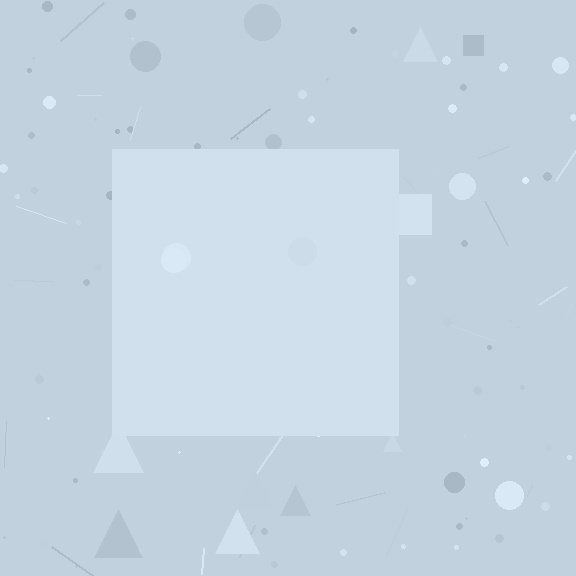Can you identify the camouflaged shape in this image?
The camouflaged shape is a square.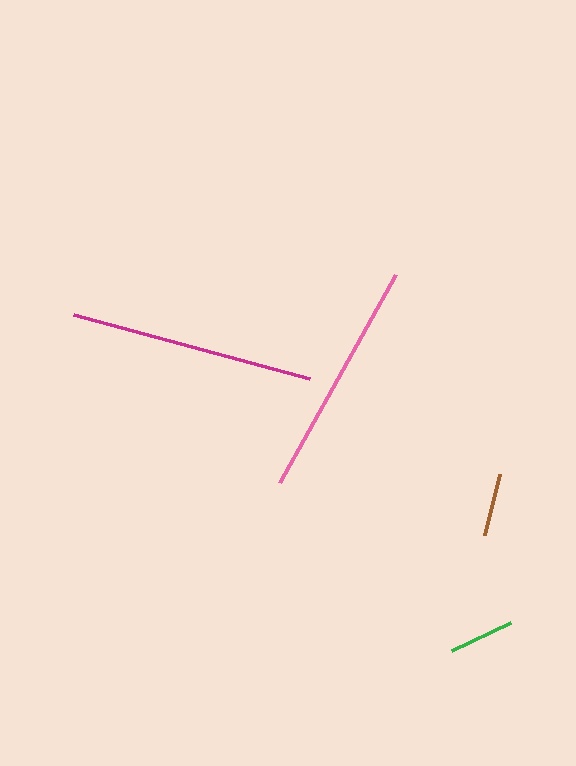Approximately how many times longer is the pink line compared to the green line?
The pink line is approximately 3.7 times the length of the green line.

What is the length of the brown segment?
The brown segment is approximately 63 pixels long.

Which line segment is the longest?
The magenta line is the longest at approximately 244 pixels.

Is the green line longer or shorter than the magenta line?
The magenta line is longer than the green line.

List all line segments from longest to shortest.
From longest to shortest: magenta, pink, green, brown.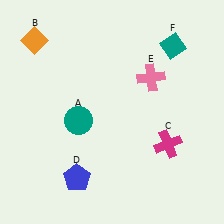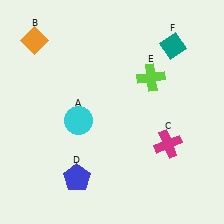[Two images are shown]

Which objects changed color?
A changed from teal to cyan. E changed from pink to lime.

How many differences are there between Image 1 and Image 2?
There are 2 differences between the two images.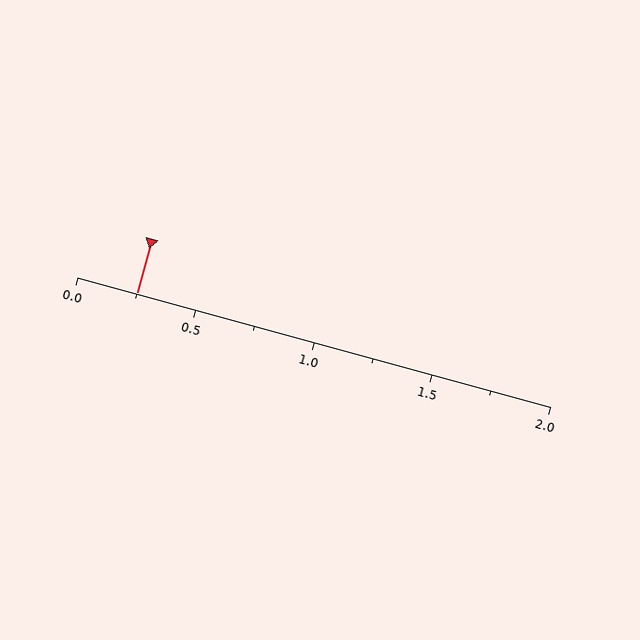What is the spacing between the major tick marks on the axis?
The major ticks are spaced 0.5 apart.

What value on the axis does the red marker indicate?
The marker indicates approximately 0.25.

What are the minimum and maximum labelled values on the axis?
The axis runs from 0.0 to 2.0.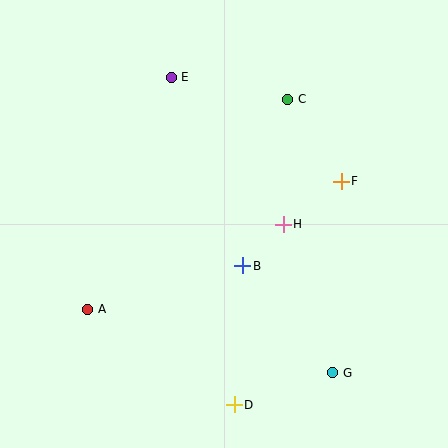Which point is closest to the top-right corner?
Point C is closest to the top-right corner.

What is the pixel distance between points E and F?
The distance between E and F is 200 pixels.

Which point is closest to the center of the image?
Point B at (243, 266) is closest to the center.